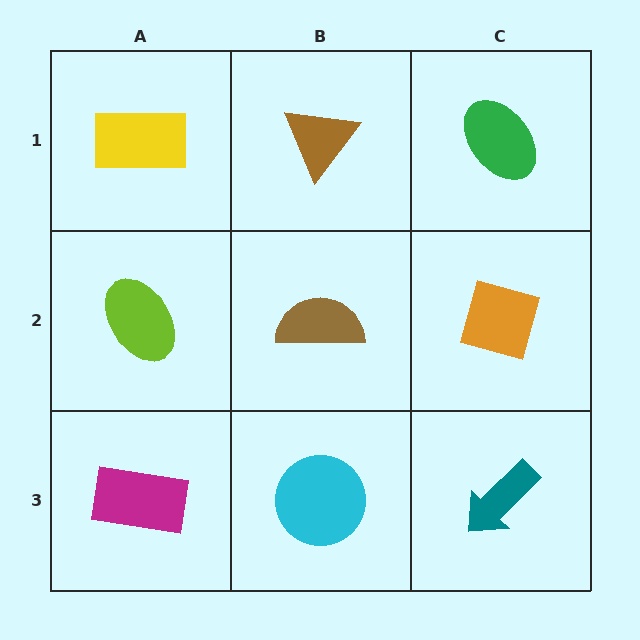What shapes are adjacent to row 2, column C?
A green ellipse (row 1, column C), a teal arrow (row 3, column C), a brown semicircle (row 2, column B).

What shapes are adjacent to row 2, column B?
A brown triangle (row 1, column B), a cyan circle (row 3, column B), a lime ellipse (row 2, column A), an orange diamond (row 2, column C).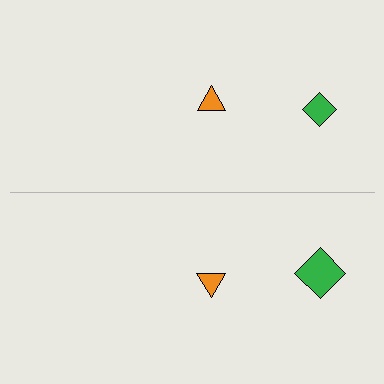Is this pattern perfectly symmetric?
No, the pattern is not perfectly symmetric. The green diamond on the bottom side has a different size than its mirror counterpart.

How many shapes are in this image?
There are 4 shapes in this image.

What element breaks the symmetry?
The green diamond on the bottom side has a different size than its mirror counterpart.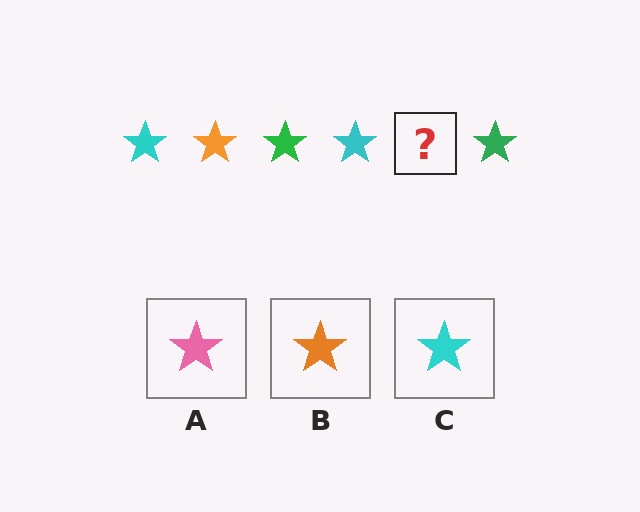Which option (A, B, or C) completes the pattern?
B.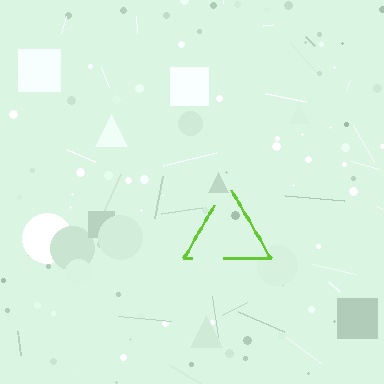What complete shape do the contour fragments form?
The contour fragments form a triangle.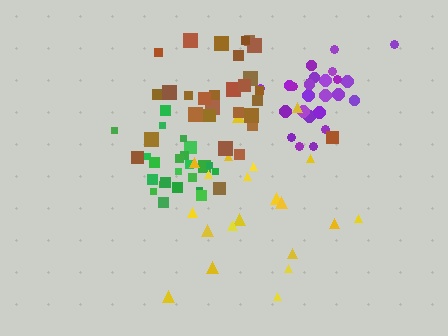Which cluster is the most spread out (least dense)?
Yellow.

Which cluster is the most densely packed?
Purple.